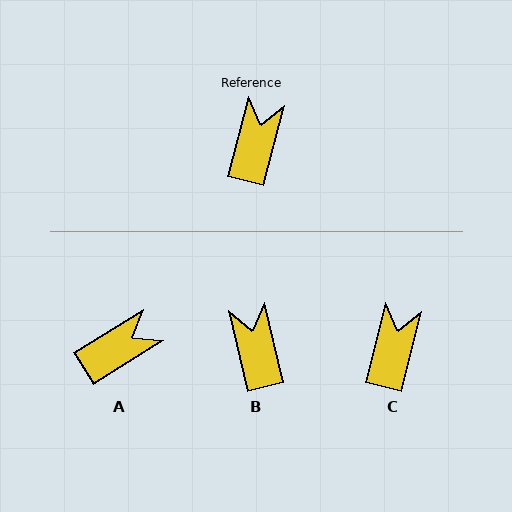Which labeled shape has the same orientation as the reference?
C.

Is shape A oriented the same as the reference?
No, it is off by about 44 degrees.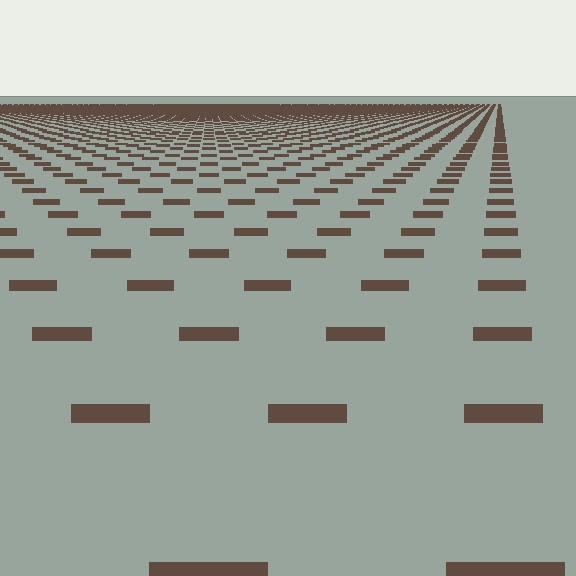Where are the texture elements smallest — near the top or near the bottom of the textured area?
Near the top.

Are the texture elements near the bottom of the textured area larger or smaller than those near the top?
Larger. Near the bottom, elements are closer to the viewer and appear at a bigger on-screen size.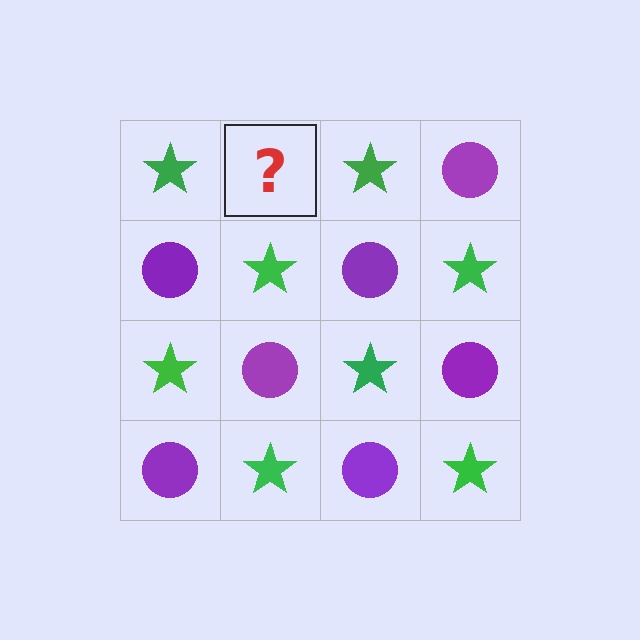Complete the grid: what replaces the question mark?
The question mark should be replaced with a purple circle.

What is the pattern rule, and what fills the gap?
The rule is that it alternates green star and purple circle in a checkerboard pattern. The gap should be filled with a purple circle.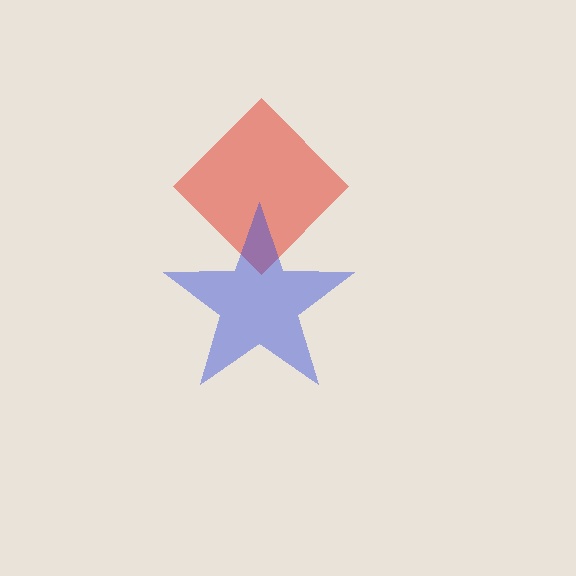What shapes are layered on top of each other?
The layered shapes are: a red diamond, a blue star.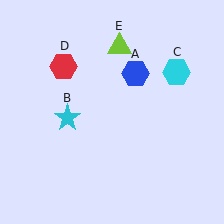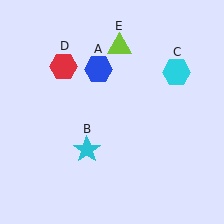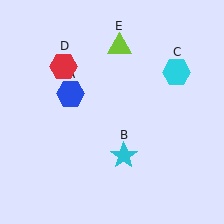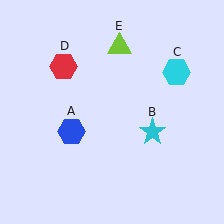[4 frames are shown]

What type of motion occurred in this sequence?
The blue hexagon (object A), cyan star (object B) rotated counterclockwise around the center of the scene.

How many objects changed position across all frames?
2 objects changed position: blue hexagon (object A), cyan star (object B).